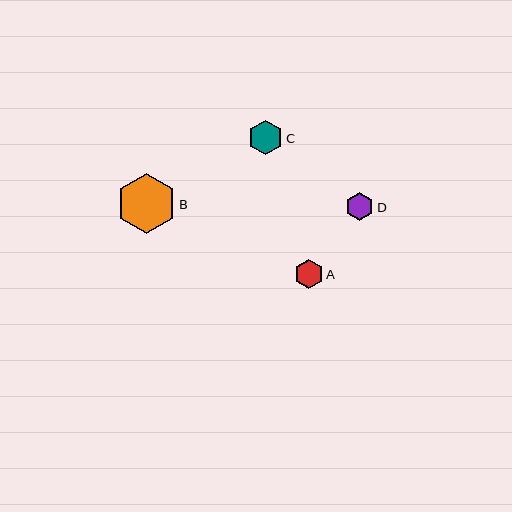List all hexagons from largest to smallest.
From largest to smallest: B, C, A, D.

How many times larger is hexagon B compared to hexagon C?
Hexagon B is approximately 1.7 times the size of hexagon C.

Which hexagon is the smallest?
Hexagon D is the smallest with a size of approximately 28 pixels.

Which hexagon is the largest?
Hexagon B is the largest with a size of approximately 60 pixels.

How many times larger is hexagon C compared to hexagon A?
Hexagon C is approximately 1.2 times the size of hexagon A.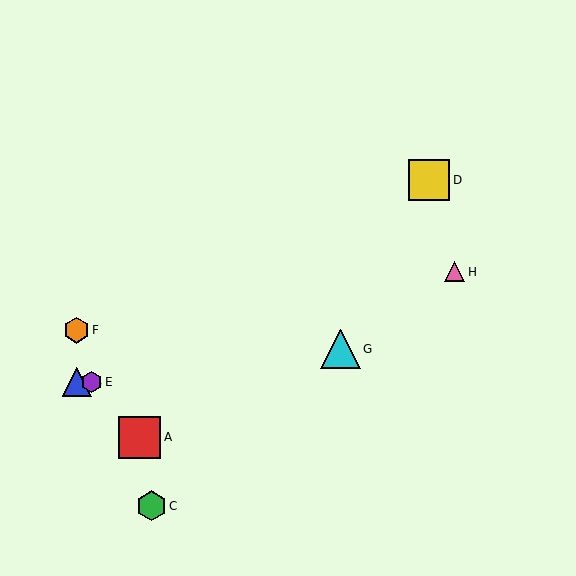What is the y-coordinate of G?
Object G is at y≈349.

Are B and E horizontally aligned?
Yes, both are at y≈382.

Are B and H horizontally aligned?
No, B is at y≈382 and H is at y≈272.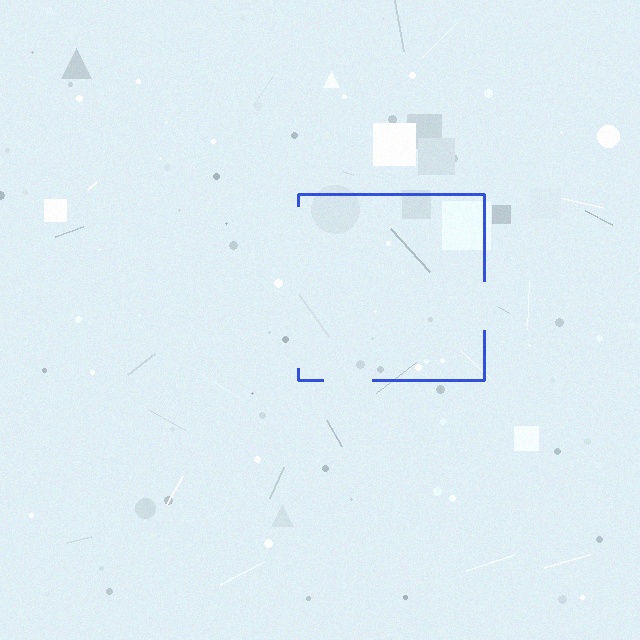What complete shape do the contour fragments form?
The contour fragments form a square.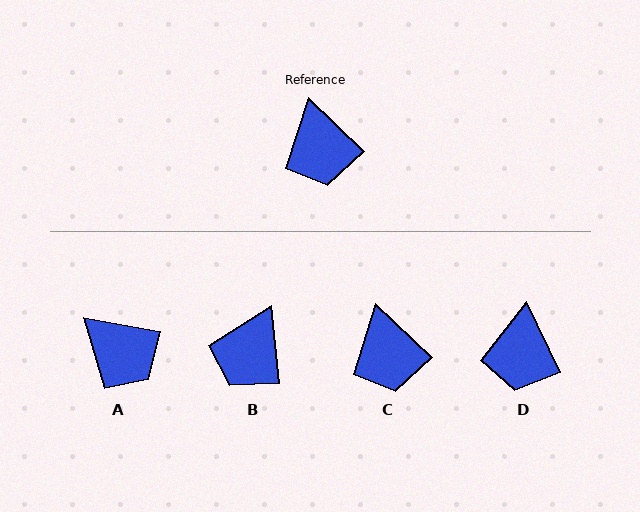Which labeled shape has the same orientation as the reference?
C.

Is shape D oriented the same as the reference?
No, it is off by about 20 degrees.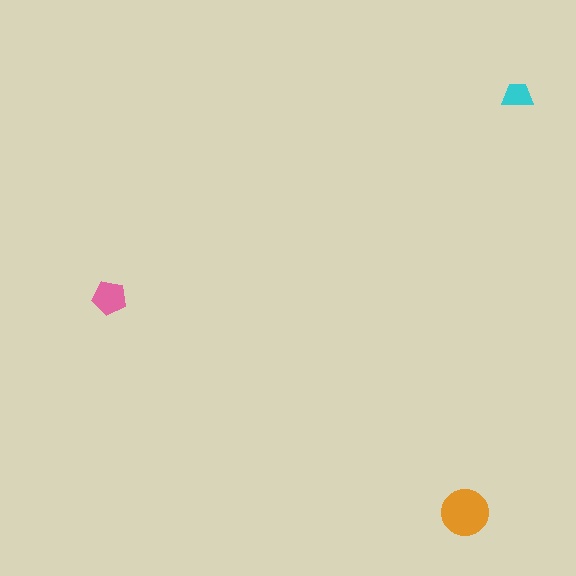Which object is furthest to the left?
The pink pentagon is leftmost.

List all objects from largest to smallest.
The orange circle, the pink pentagon, the cyan trapezoid.